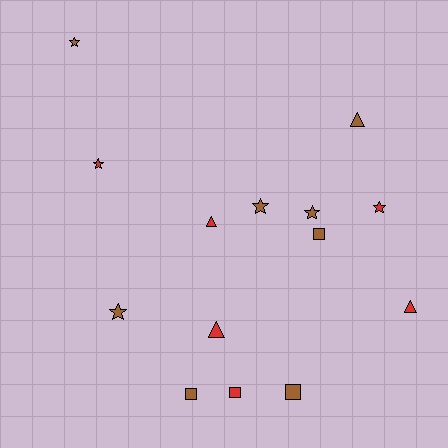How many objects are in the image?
There are 14 objects.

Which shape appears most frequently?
Star, with 6 objects.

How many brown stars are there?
There are 4 brown stars.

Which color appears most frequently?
Brown, with 8 objects.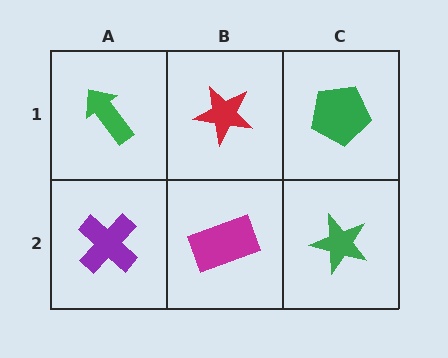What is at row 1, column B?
A red star.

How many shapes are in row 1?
3 shapes.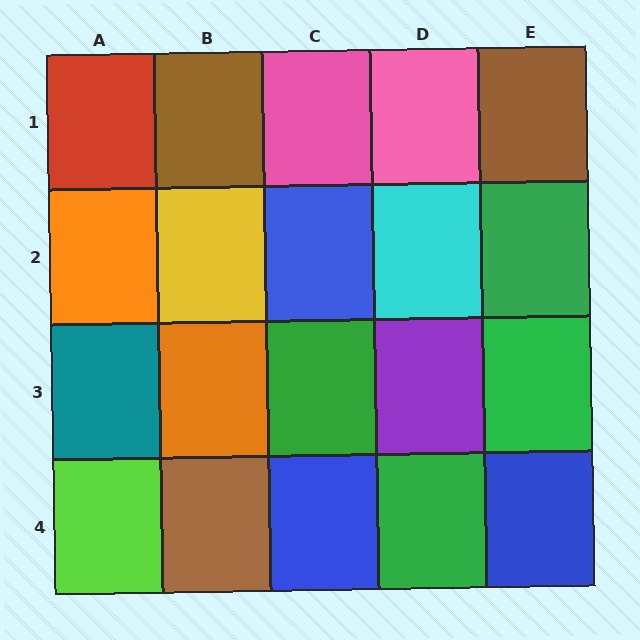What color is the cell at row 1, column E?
Brown.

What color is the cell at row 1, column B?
Brown.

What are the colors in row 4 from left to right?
Lime, brown, blue, green, blue.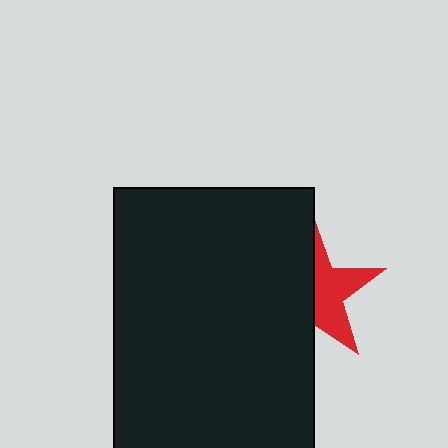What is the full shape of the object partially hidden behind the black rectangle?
The partially hidden object is a red star.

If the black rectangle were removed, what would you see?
You would see the complete red star.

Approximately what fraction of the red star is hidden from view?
Roughly 54% of the red star is hidden behind the black rectangle.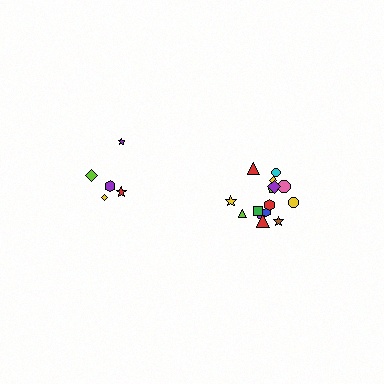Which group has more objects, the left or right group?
The right group.